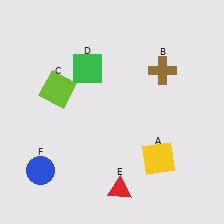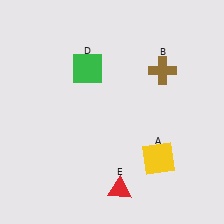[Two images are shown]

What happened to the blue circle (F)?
The blue circle (F) was removed in Image 2. It was in the bottom-left area of Image 1.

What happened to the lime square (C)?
The lime square (C) was removed in Image 2. It was in the top-left area of Image 1.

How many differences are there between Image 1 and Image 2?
There are 2 differences between the two images.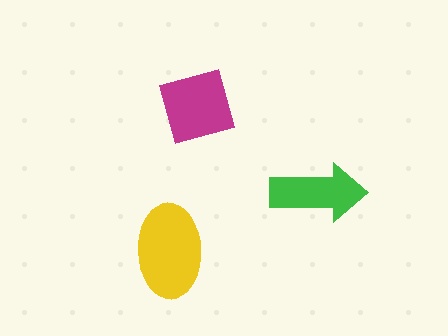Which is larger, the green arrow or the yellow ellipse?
The yellow ellipse.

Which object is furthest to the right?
The green arrow is rightmost.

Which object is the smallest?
The green arrow.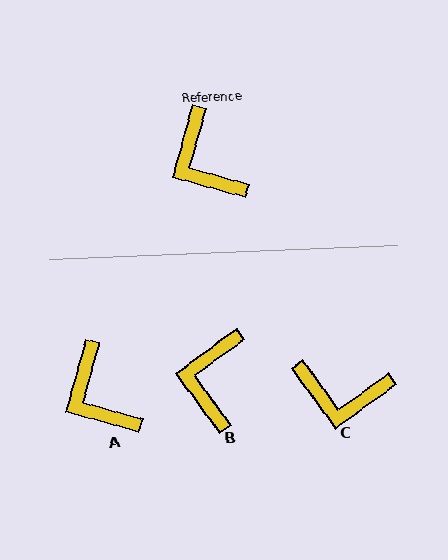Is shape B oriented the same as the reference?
No, it is off by about 38 degrees.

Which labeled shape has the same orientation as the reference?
A.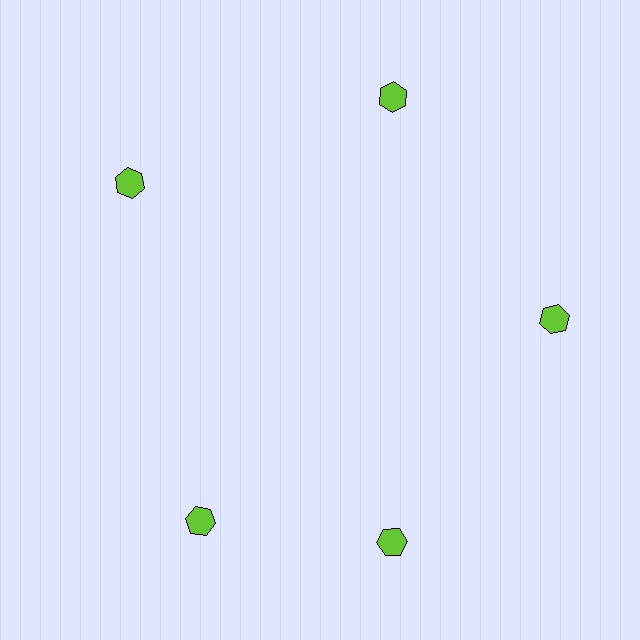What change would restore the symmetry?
The symmetry would be restored by rotating it back into even spacing with its neighbors so that all 5 hexagons sit at equal angles and equal distance from the center.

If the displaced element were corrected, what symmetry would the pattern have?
It would have 5-fold rotational symmetry — the pattern would map onto itself every 72 degrees.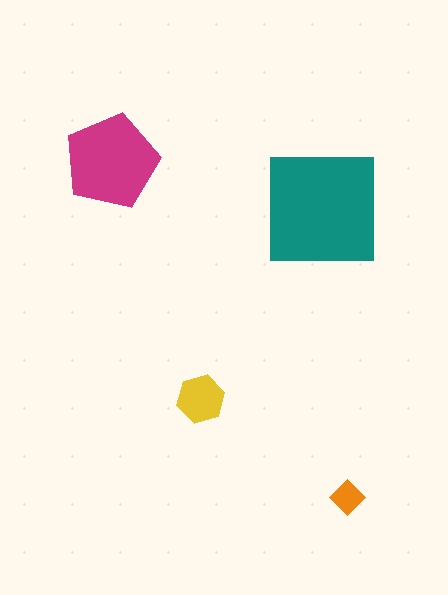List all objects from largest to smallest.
The teal square, the magenta pentagon, the yellow hexagon, the orange diamond.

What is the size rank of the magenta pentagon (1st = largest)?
2nd.